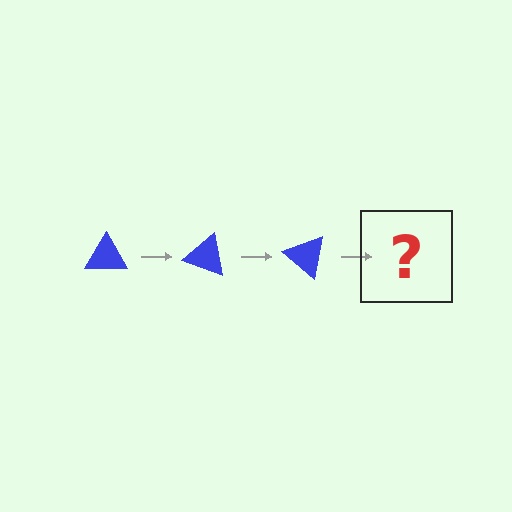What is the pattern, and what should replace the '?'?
The pattern is that the triangle rotates 20 degrees each step. The '?' should be a blue triangle rotated 60 degrees.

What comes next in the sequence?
The next element should be a blue triangle rotated 60 degrees.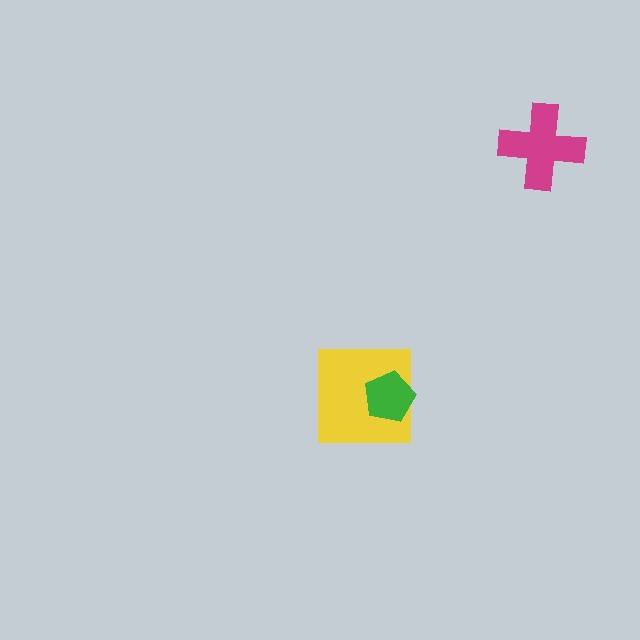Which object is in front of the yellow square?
The green pentagon is in front of the yellow square.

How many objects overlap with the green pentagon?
1 object overlaps with the green pentagon.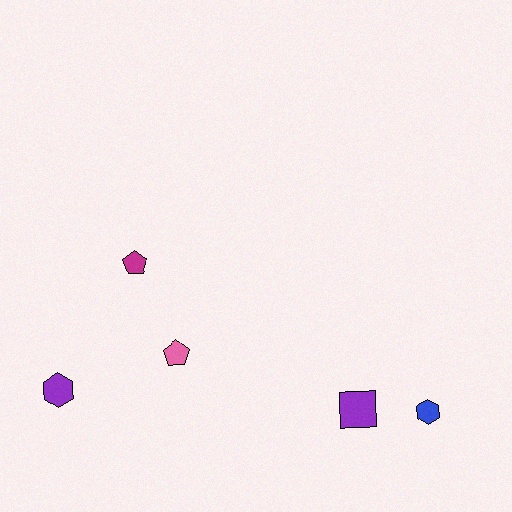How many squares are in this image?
There is 1 square.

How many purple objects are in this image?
There are 2 purple objects.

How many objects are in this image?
There are 5 objects.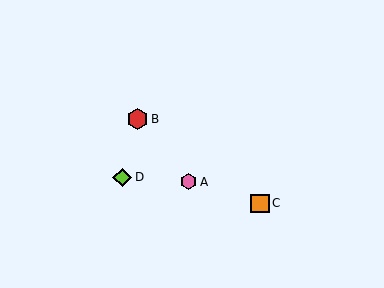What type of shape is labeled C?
Shape C is an orange square.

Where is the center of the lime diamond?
The center of the lime diamond is at (122, 177).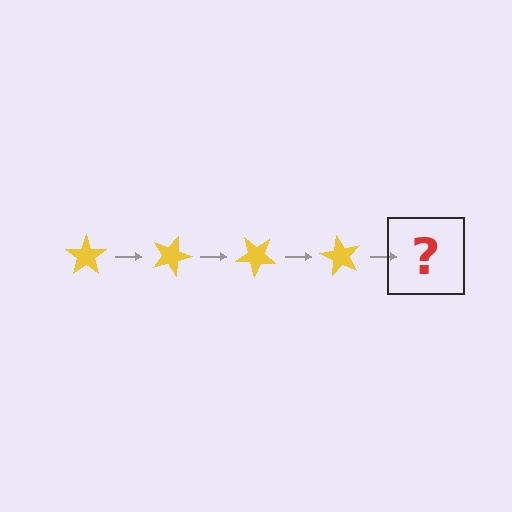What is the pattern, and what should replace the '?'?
The pattern is that the star rotates 20 degrees each step. The '?' should be a yellow star rotated 80 degrees.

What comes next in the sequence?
The next element should be a yellow star rotated 80 degrees.